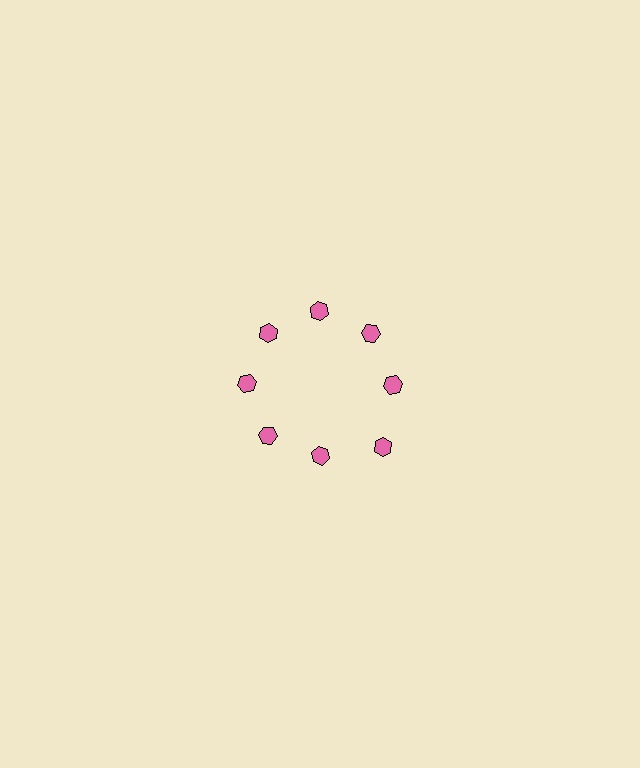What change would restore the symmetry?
The symmetry would be restored by moving it inward, back onto the ring so that all 8 hexagons sit at equal angles and equal distance from the center.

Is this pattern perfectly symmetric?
No. The 8 pink hexagons are arranged in a ring, but one element near the 4 o'clock position is pushed outward from the center, breaking the 8-fold rotational symmetry.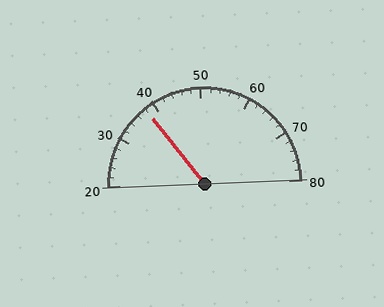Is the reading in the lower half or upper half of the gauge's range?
The reading is in the lower half of the range (20 to 80).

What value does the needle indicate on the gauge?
The needle indicates approximately 38.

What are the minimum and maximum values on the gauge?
The gauge ranges from 20 to 80.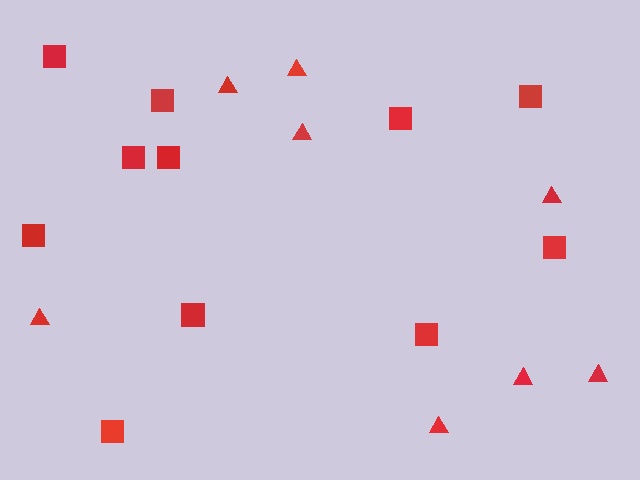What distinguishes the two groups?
There are 2 groups: one group of squares (11) and one group of triangles (8).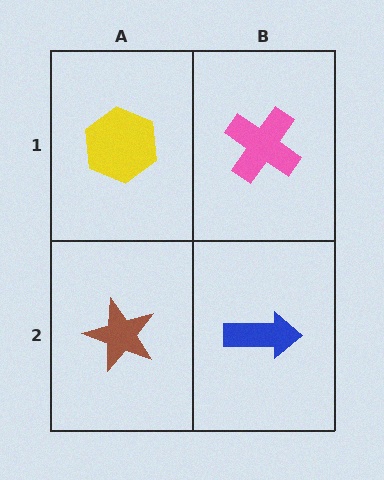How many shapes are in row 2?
2 shapes.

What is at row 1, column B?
A pink cross.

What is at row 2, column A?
A brown star.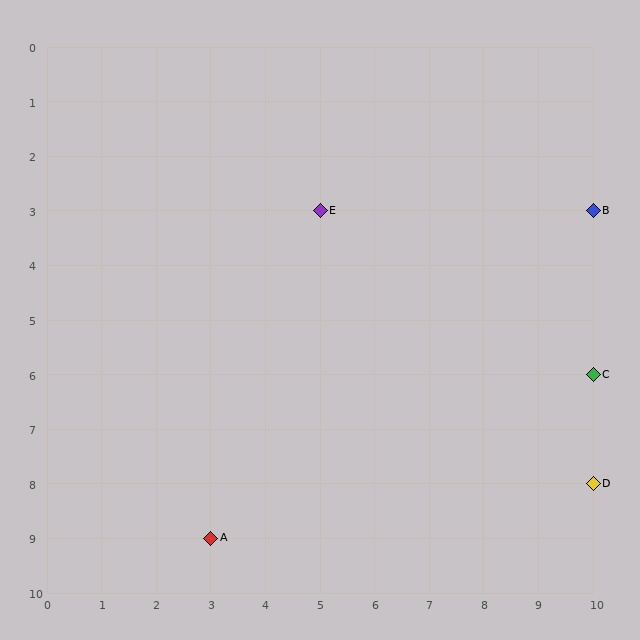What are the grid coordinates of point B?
Point B is at grid coordinates (10, 3).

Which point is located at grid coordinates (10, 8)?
Point D is at (10, 8).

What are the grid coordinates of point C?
Point C is at grid coordinates (10, 6).